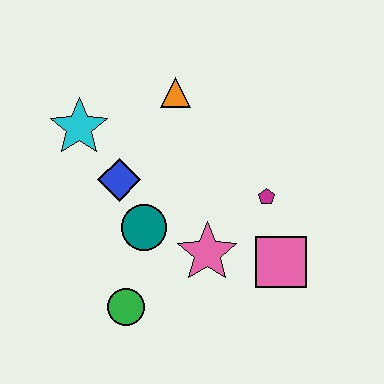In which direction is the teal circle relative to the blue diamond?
The teal circle is below the blue diamond.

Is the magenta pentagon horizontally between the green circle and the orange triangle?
No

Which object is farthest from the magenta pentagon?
The cyan star is farthest from the magenta pentagon.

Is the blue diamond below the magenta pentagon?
No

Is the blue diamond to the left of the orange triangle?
Yes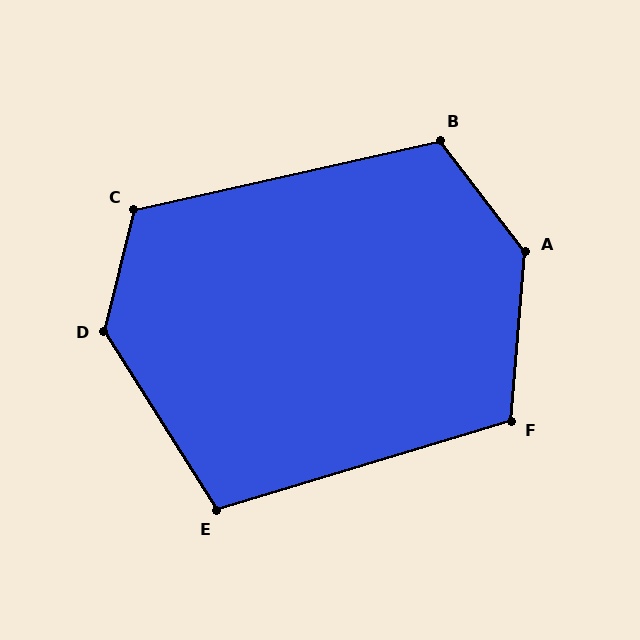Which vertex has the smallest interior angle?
E, at approximately 105 degrees.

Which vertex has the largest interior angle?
A, at approximately 138 degrees.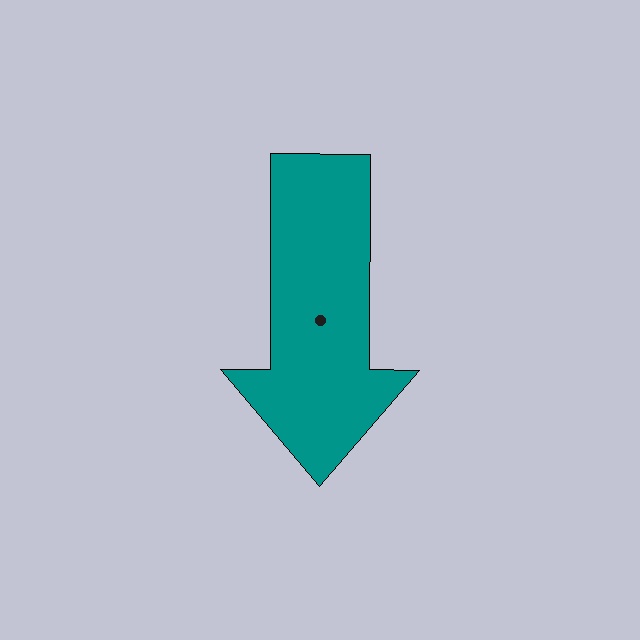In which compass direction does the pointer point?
South.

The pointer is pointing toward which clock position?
Roughly 6 o'clock.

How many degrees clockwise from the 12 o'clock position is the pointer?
Approximately 180 degrees.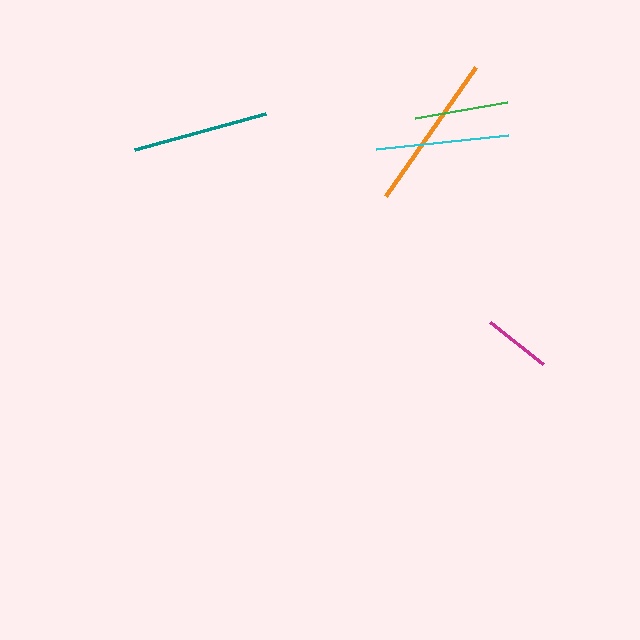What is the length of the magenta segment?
The magenta segment is approximately 68 pixels long.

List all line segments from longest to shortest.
From longest to shortest: orange, teal, cyan, green, magenta.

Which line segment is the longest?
The orange line is the longest at approximately 158 pixels.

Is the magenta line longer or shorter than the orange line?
The orange line is longer than the magenta line.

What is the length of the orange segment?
The orange segment is approximately 158 pixels long.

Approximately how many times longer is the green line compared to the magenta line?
The green line is approximately 1.4 times the length of the magenta line.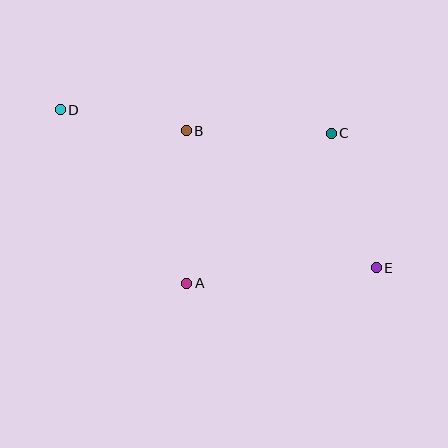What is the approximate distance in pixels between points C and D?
The distance between C and D is approximately 272 pixels.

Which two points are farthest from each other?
Points D and E are farthest from each other.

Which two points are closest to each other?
Points B and D are closest to each other.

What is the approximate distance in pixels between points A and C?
The distance between A and C is approximately 208 pixels.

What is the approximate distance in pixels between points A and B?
The distance between A and B is approximately 153 pixels.